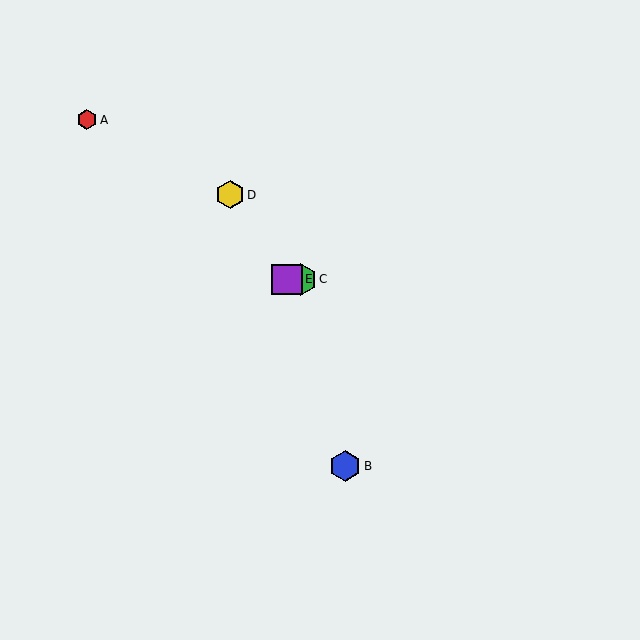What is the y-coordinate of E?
Object E is at y≈279.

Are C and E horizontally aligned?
Yes, both are at y≈279.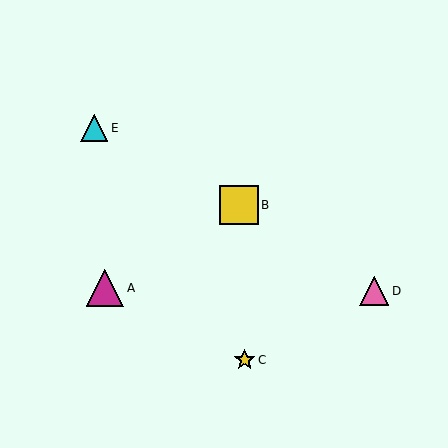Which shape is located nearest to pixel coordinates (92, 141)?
The cyan triangle (labeled E) at (94, 128) is nearest to that location.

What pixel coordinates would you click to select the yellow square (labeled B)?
Click at (239, 205) to select the yellow square B.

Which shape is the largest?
The yellow square (labeled B) is the largest.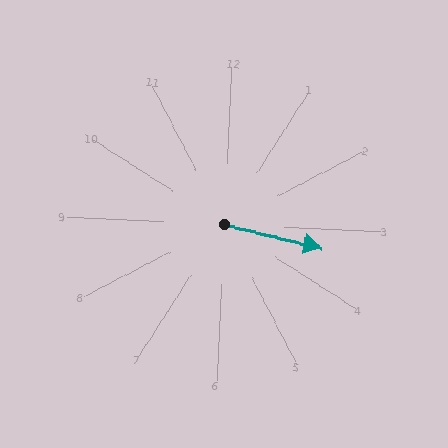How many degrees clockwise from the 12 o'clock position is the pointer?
Approximately 101 degrees.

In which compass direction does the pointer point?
East.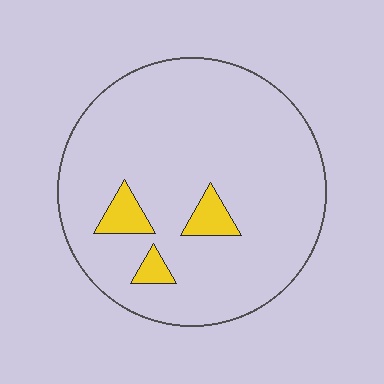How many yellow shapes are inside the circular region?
3.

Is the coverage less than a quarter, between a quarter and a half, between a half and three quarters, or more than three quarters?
Less than a quarter.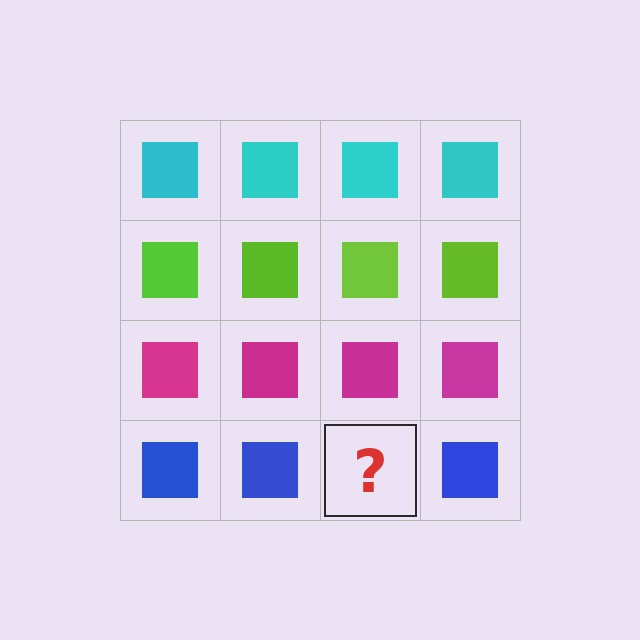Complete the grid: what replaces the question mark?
The question mark should be replaced with a blue square.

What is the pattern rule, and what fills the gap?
The rule is that each row has a consistent color. The gap should be filled with a blue square.